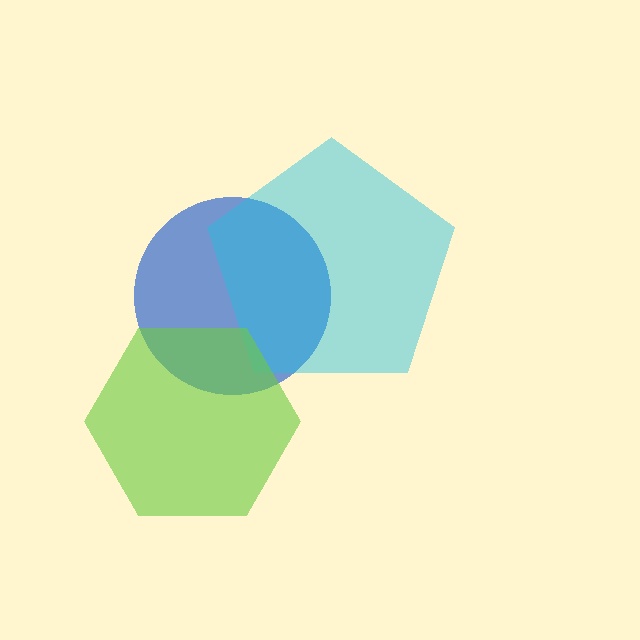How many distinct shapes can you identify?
There are 3 distinct shapes: a blue circle, a cyan pentagon, a lime hexagon.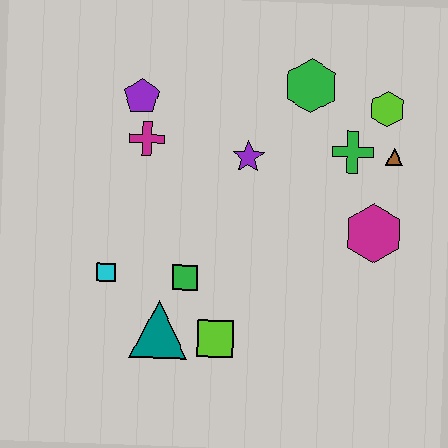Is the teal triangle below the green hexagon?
Yes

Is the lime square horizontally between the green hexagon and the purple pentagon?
Yes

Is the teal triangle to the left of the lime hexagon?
Yes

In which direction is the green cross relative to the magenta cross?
The green cross is to the right of the magenta cross.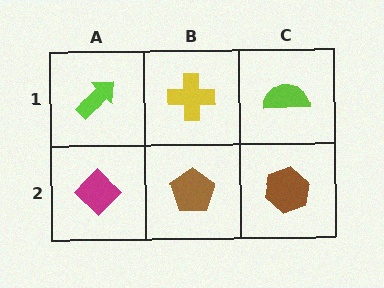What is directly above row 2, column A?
A lime arrow.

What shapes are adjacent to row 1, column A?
A magenta diamond (row 2, column A), a yellow cross (row 1, column B).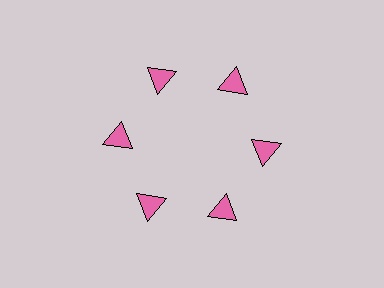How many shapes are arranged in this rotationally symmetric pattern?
There are 6 shapes, arranged in 6 groups of 1.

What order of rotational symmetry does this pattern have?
This pattern has 6-fold rotational symmetry.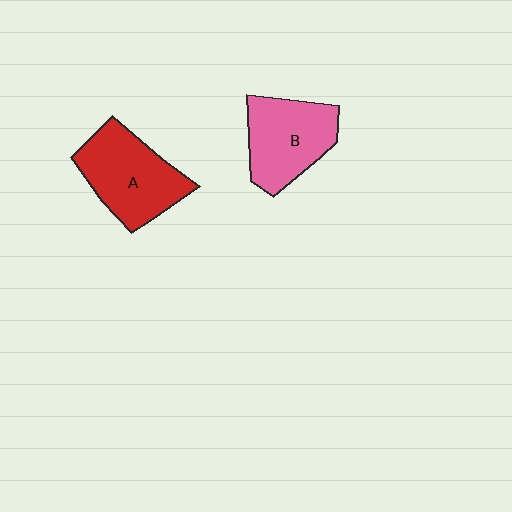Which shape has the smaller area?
Shape B (pink).